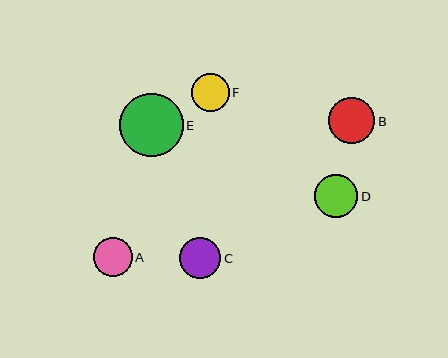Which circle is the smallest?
Circle F is the smallest with a size of approximately 38 pixels.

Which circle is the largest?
Circle E is the largest with a size of approximately 63 pixels.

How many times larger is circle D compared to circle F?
Circle D is approximately 1.1 times the size of circle F.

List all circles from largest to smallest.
From largest to smallest: E, B, D, C, A, F.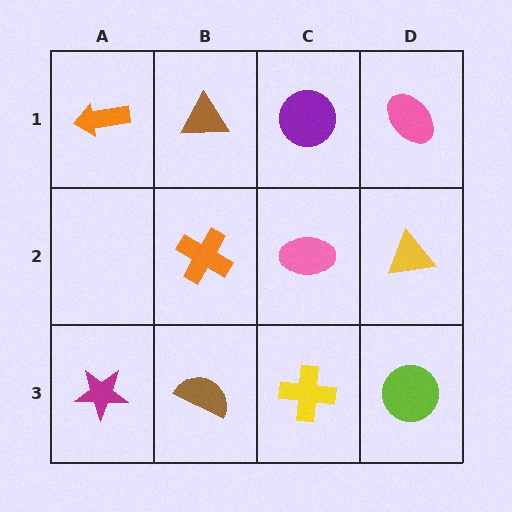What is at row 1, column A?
An orange arrow.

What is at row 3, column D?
A lime circle.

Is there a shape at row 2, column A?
No, that cell is empty.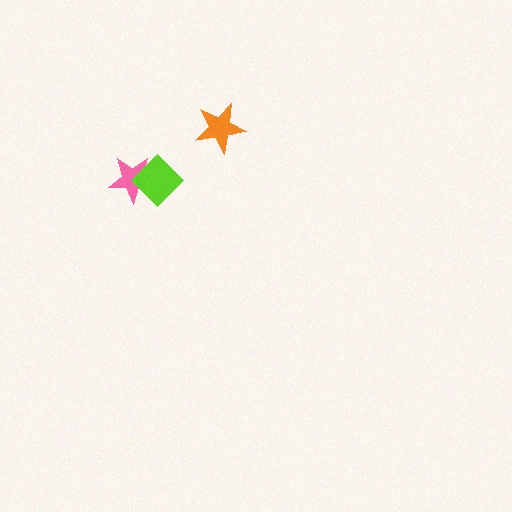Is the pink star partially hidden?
Yes, it is partially covered by another shape.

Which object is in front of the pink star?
The lime diamond is in front of the pink star.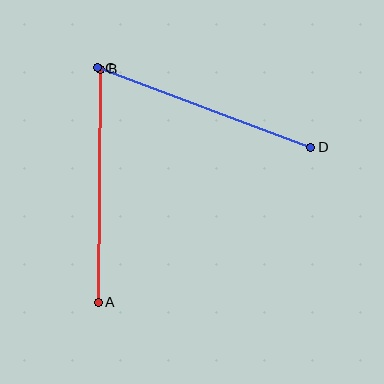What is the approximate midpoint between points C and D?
The midpoint is at approximately (204, 107) pixels.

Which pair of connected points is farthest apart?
Points A and B are farthest apart.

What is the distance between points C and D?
The distance is approximately 227 pixels.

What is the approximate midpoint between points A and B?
The midpoint is at approximately (100, 186) pixels.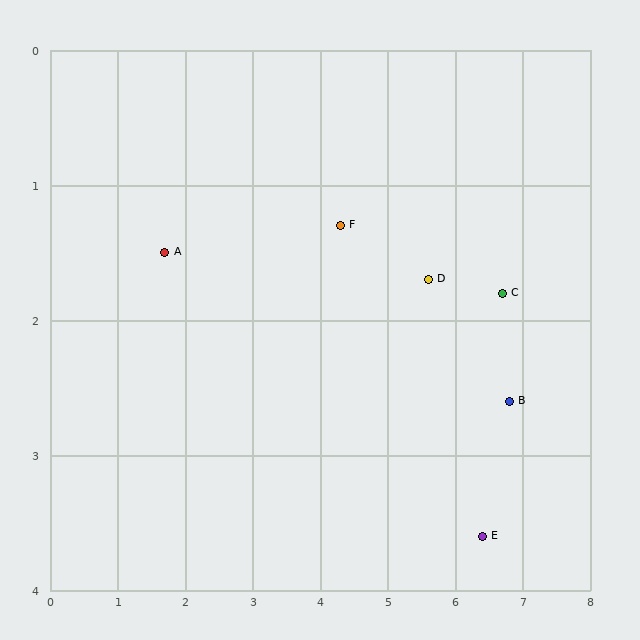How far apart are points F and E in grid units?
Points F and E are about 3.1 grid units apart.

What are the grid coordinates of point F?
Point F is at approximately (4.3, 1.3).